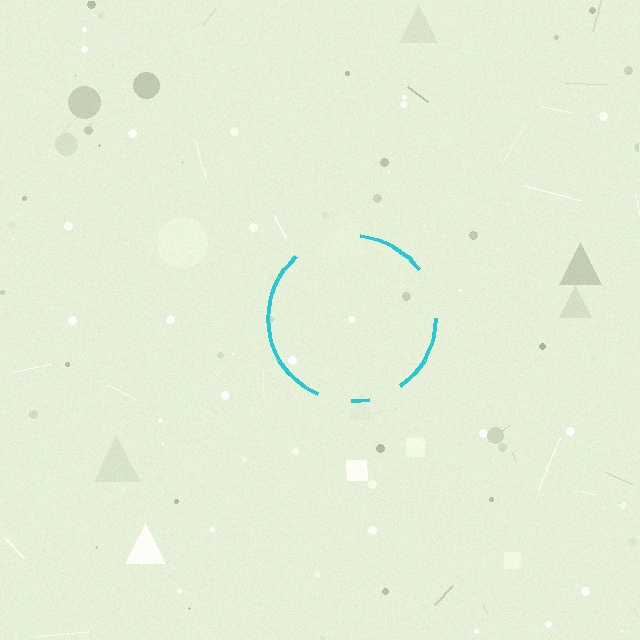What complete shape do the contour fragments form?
The contour fragments form a circle.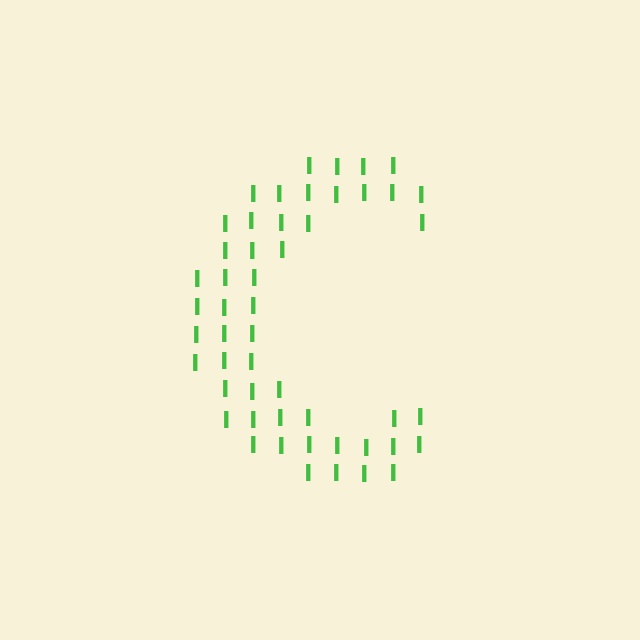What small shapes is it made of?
It is made of small letter I's.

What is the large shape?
The large shape is the letter C.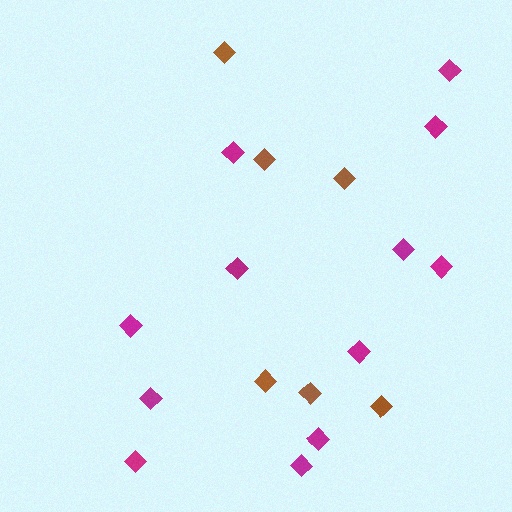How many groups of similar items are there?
There are 2 groups: one group of brown diamonds (6) and one group of magenta diamonds (12).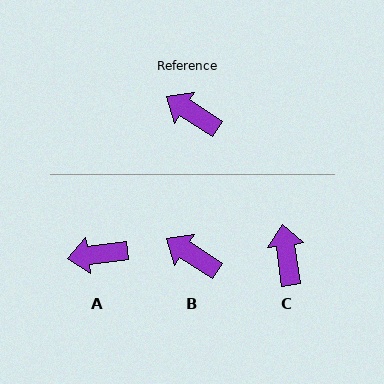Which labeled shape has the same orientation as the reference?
B.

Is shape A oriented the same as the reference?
No, it is off by about 40 degrees.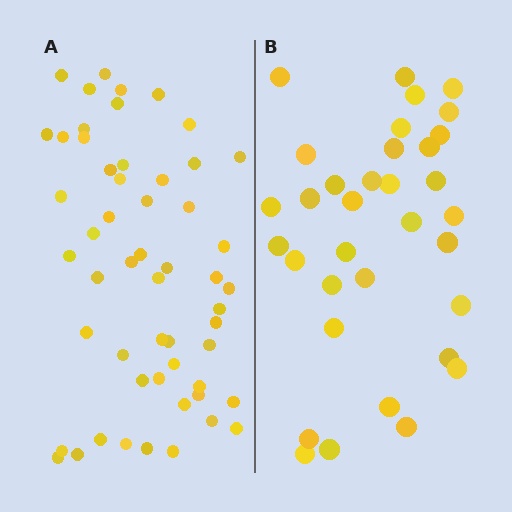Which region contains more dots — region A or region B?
Region A (the left region) has more dots.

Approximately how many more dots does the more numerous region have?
Region A has approximately 20 more dots than region B.